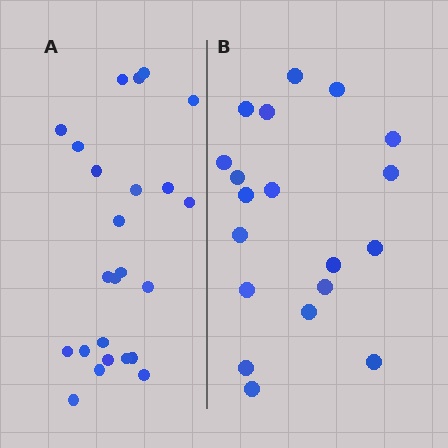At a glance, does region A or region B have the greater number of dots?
Region A (the left region) has more dots.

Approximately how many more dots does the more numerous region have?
Region A has about 5 more dots than region B.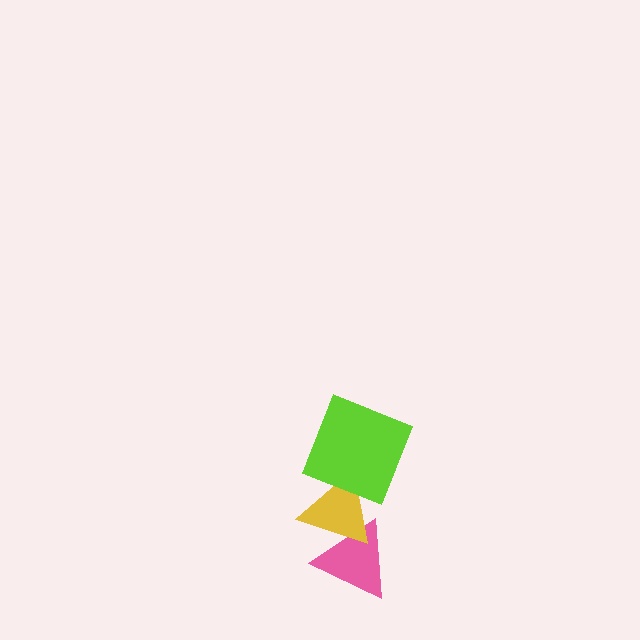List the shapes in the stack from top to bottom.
From top to bottom: the lime square, the yellow triangle, the pink triangle.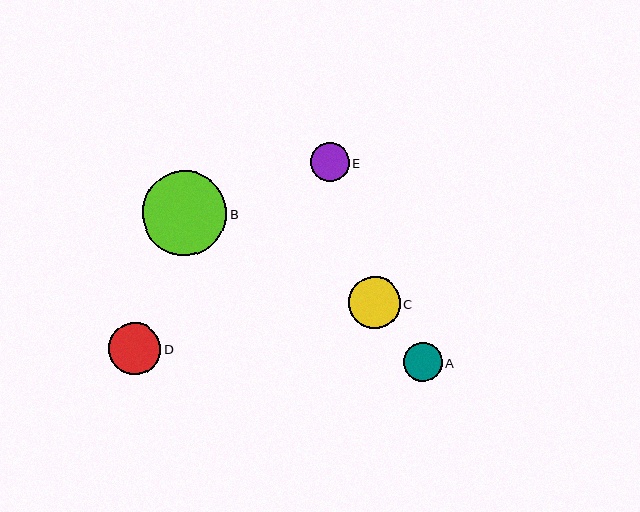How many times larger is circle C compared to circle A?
Circle C is approximately 1.3 times the size of circle A.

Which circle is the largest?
Circle B is the largest with a size of approximately 84 pixels.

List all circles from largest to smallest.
From largest to smallest: B, D, C, A, E.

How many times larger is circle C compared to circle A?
Circle C is approximately 1.3 times the size of circle A.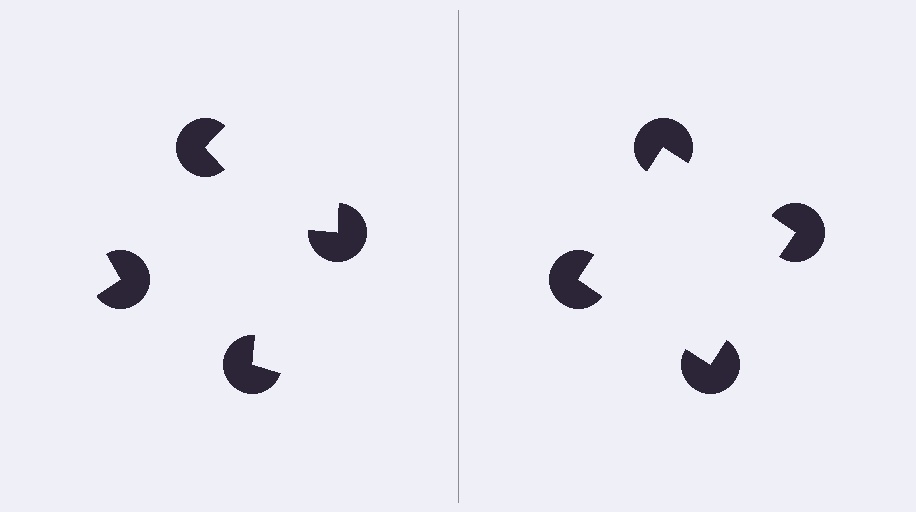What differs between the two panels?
The pac-man discs are positioned identically on both sides; only the wedge orientations differ. On the right they align to a square; on the left they are misaligned.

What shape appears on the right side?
An illusory square.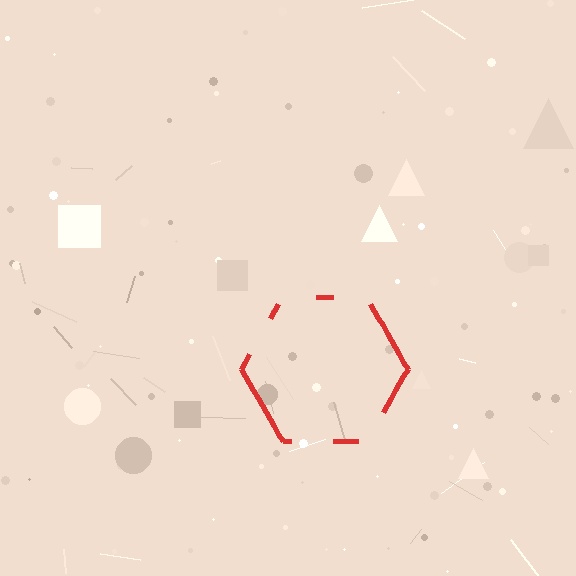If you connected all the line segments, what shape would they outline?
They would outline a hexagon.